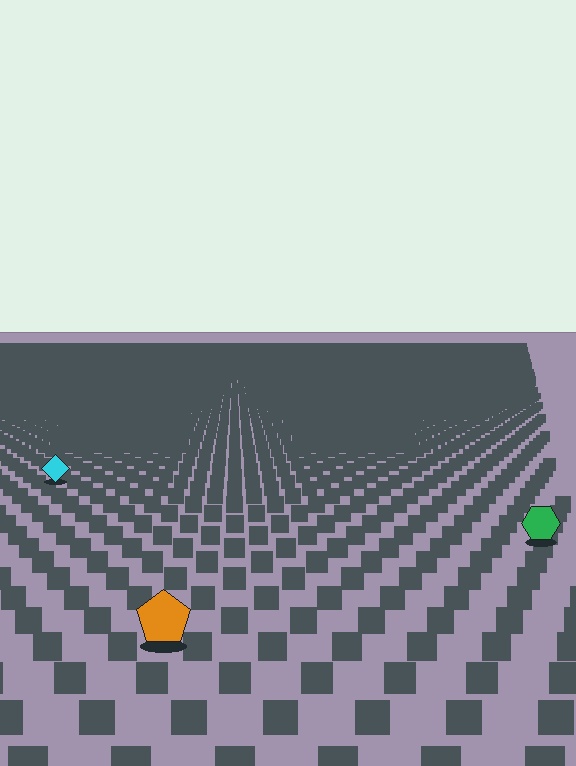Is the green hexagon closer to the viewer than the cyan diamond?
Yes. The green hexagon is closer — you can tell from the texture gradient: the ground texture is coarser near it.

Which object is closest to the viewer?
The orange pentagon is closest. The texture marks near it are larger and more spread out.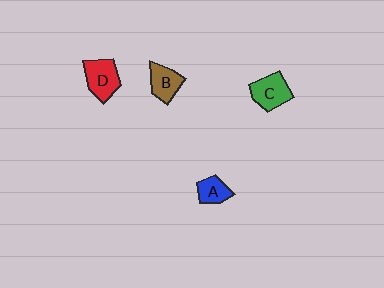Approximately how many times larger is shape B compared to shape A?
Approximately 1.2 times.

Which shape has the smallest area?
Shape A (blue).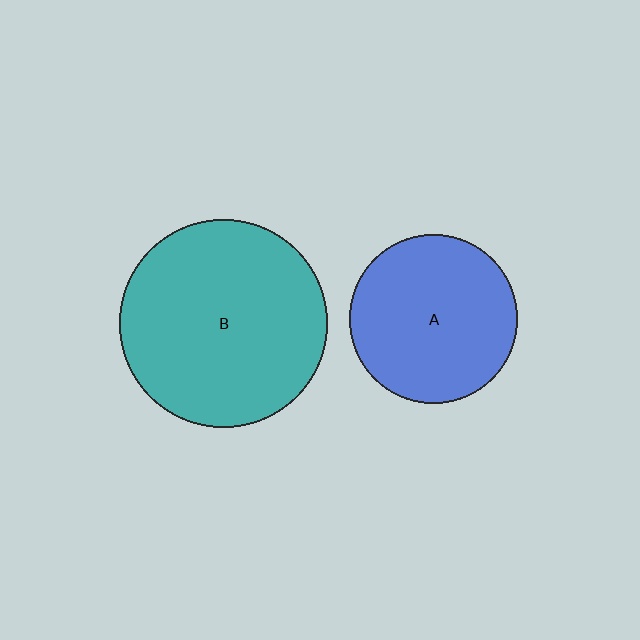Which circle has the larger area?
Circle B (teal).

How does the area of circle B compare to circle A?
Approximately 1.5 times.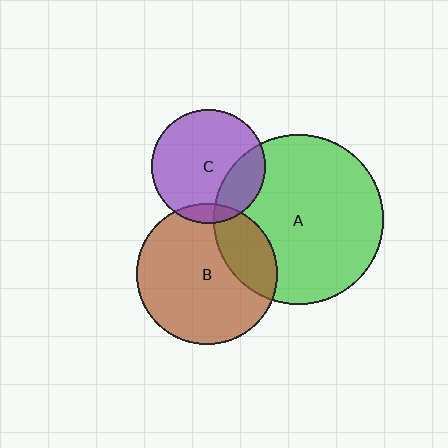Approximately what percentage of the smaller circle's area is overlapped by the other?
Approximately 25%.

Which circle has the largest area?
Circle A (green).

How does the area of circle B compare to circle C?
Approximately 1.5 times.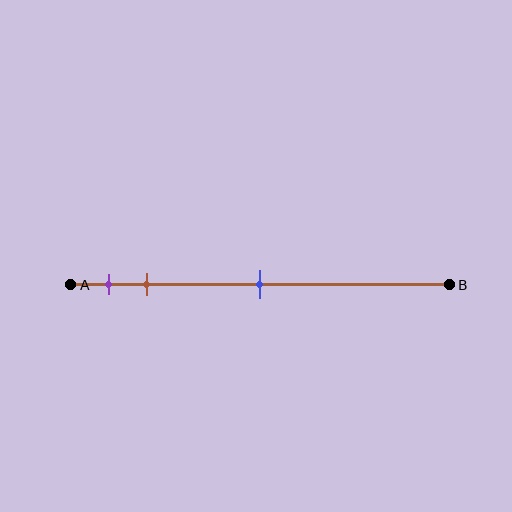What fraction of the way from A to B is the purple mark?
The purple mark is approximately 10% (0.1) of the way from A to B.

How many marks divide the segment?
There are 3 marks dividing the segment.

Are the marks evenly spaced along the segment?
No, the marks are not evenly spaced.